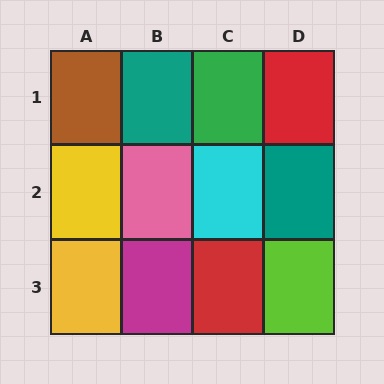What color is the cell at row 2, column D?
Teal.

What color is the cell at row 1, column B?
Teal.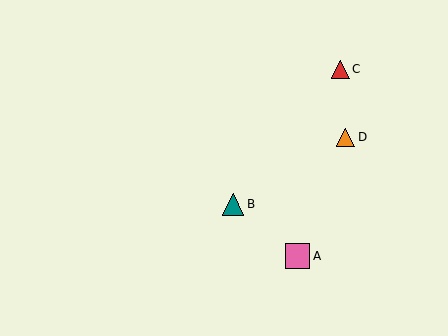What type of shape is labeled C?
Shape C is a red triangle.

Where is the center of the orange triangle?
The center of the orange triangle is at (346, 137).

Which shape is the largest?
The pink square (labeled A) is the largest.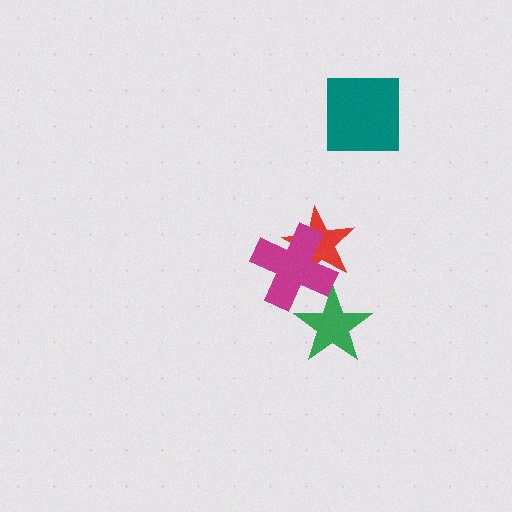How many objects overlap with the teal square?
0 objects overlap with the teal square.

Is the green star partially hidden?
Yes, it is partially covered by another shape.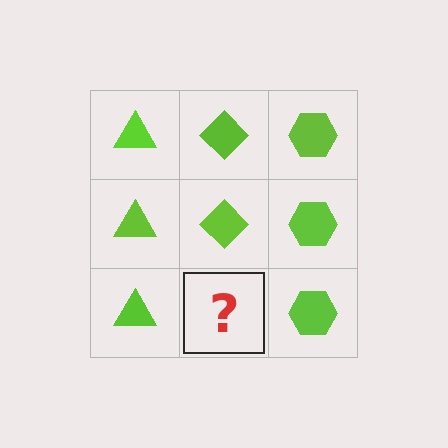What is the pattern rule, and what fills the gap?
The rule is that each column has a consistent shape. The gap should be filled with a lime diamond.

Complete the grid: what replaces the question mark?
The question mark should be replaced with a lime diamond.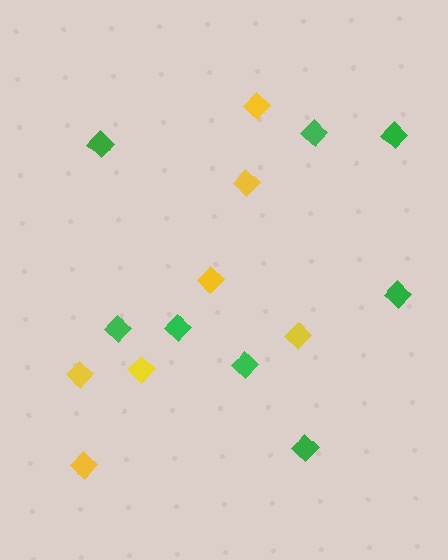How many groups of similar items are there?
There are 2 groups: one group of green diamonds (8) and one group of yellow diamonds (7).